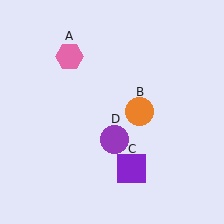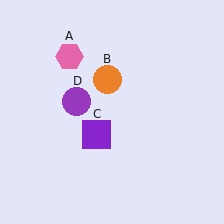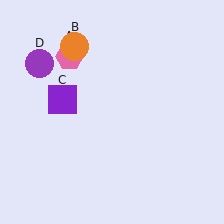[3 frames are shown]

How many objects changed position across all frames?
3 objects changed position: orange circle (object B), purple square (object C), purple circle (object D).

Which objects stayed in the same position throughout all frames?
Pink hexagon (object A) remained stationary.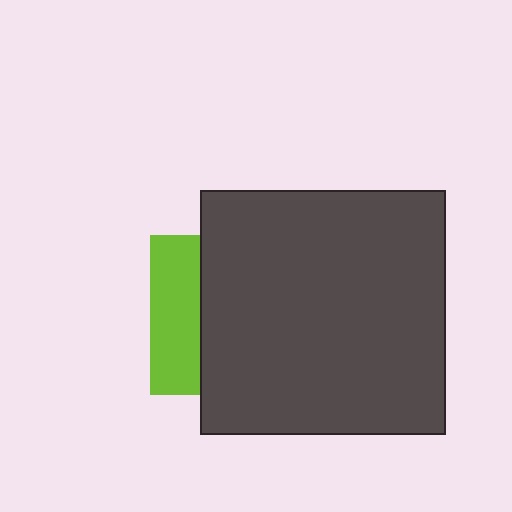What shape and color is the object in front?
The object in front is a dark gray square.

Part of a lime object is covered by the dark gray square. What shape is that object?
It is a square.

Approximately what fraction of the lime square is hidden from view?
Roughly 69% of the lime square is hidden behind the dark gray square.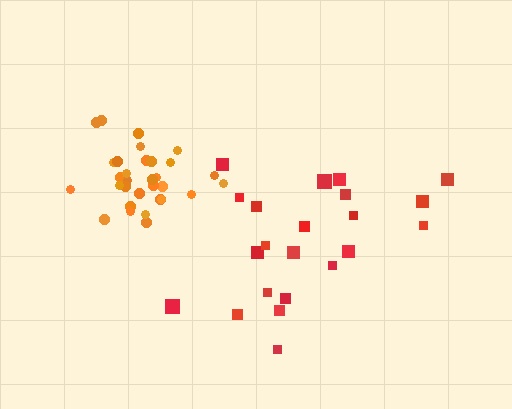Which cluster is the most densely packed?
Orange.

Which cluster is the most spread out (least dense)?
Red.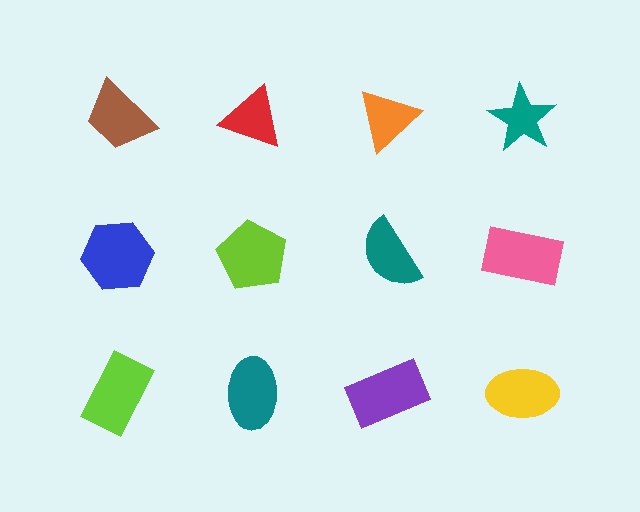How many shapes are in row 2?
4 shapes.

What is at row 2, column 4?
A pink rectangle.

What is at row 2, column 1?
A blue hexagon.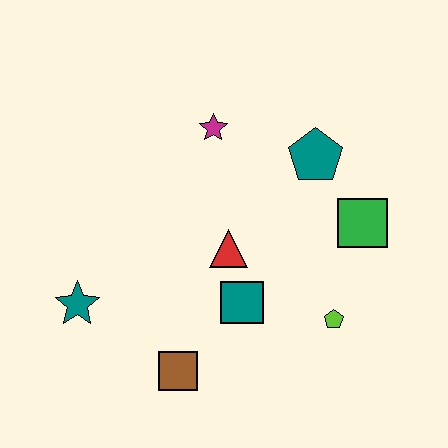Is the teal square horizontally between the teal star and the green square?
Yes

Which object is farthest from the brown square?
The teal pentagon is farthest from the brown square.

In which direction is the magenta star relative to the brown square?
The magenta star is above the brown square.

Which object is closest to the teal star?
The brown square is closest to the teal star.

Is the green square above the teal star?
Yes